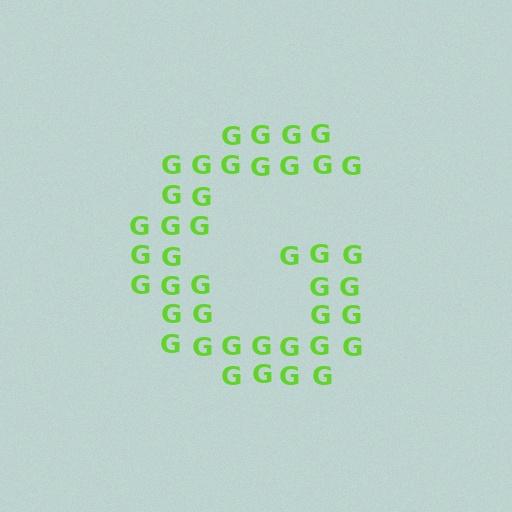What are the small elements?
The small elements are letter G's.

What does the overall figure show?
The overall figure shows the letter G.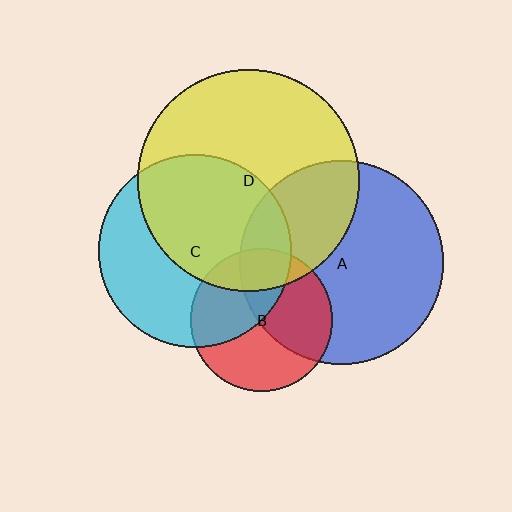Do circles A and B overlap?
Yes.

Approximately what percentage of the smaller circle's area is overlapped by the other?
Approximately 45%.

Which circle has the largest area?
Circle D (yellow).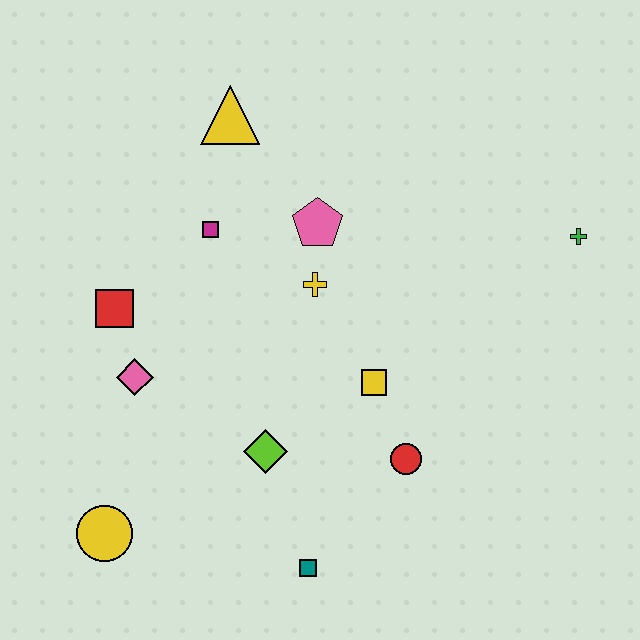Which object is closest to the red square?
The pink diamond is closest to the red square.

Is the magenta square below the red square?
No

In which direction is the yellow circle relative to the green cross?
The yellow circle is to the left of the green cross.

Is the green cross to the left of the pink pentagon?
No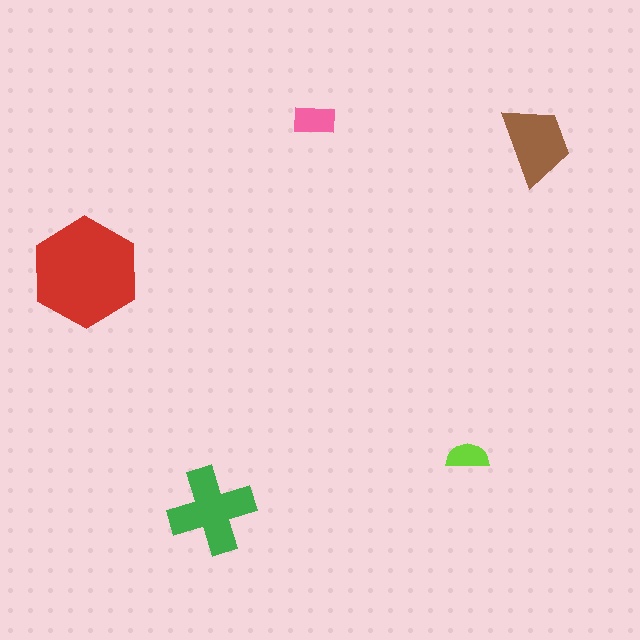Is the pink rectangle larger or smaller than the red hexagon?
Smaller.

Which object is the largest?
The red hexagon.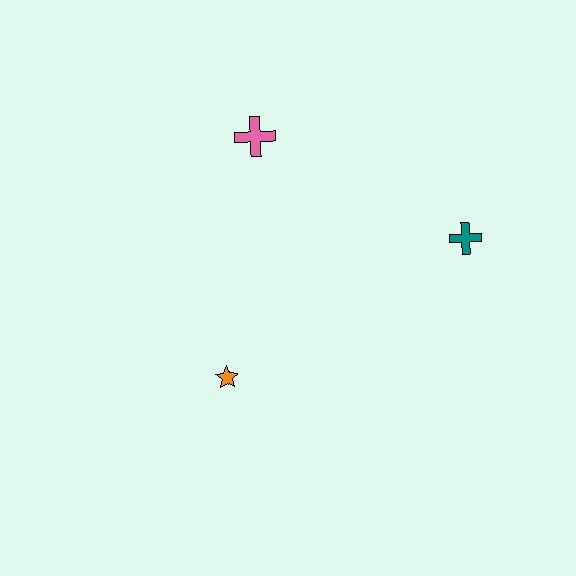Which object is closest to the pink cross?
The teal cross is closest to the pink cross.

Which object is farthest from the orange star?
The teal cross is farthest from the orange star.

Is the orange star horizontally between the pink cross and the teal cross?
No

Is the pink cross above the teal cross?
Yes